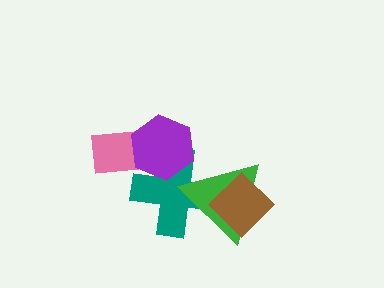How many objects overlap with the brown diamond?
2 objects overlap with the brown diamond.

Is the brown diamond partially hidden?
No, no other shape covers it.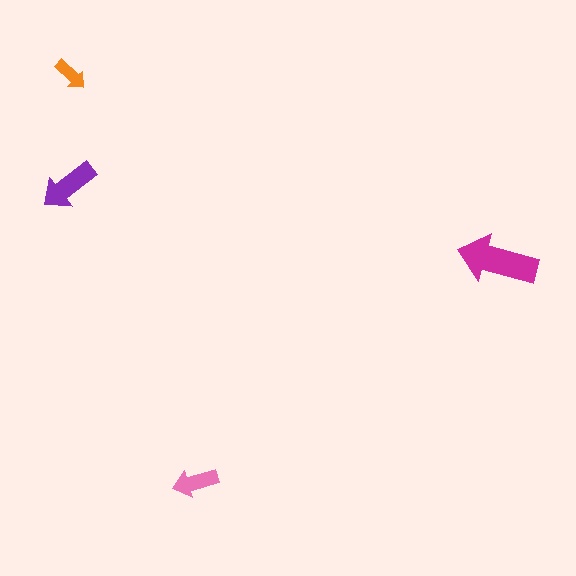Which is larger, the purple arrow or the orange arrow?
The purple one.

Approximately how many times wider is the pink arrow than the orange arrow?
About 1.5 times wider.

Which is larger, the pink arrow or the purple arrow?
The purple one.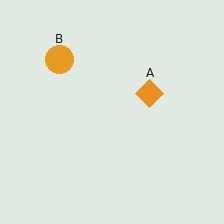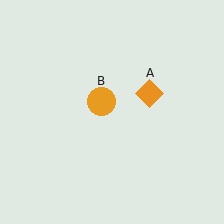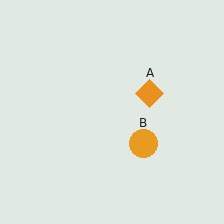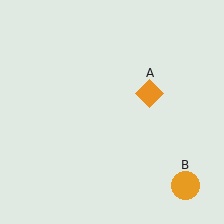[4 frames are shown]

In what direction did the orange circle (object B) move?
The orange circle (object B) moved down and to the right.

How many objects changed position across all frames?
1 object changed position: orange circle (object B).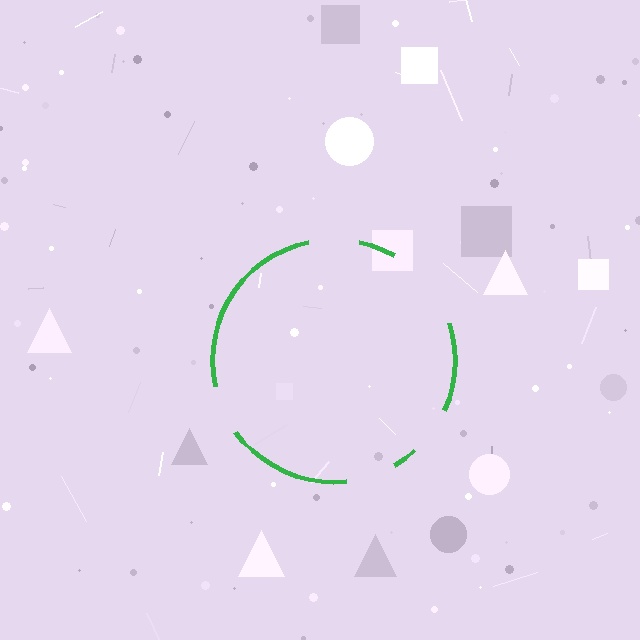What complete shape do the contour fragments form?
The contour fragments form a circle.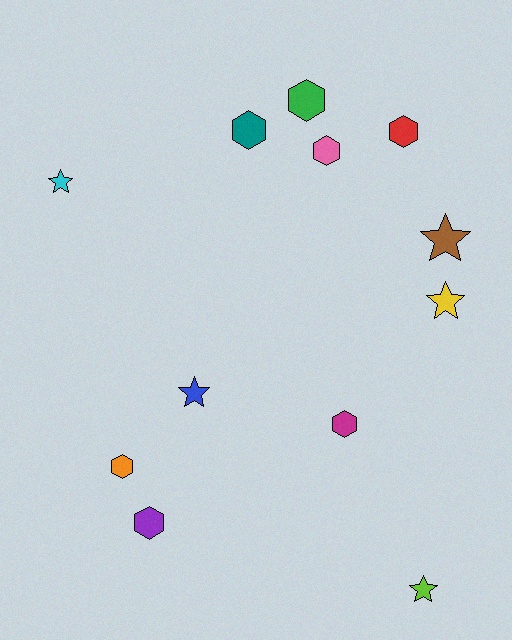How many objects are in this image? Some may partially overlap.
There are 12 objects.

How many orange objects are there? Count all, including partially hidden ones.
There is 1 orange object.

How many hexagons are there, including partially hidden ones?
There are 7 hexagons.